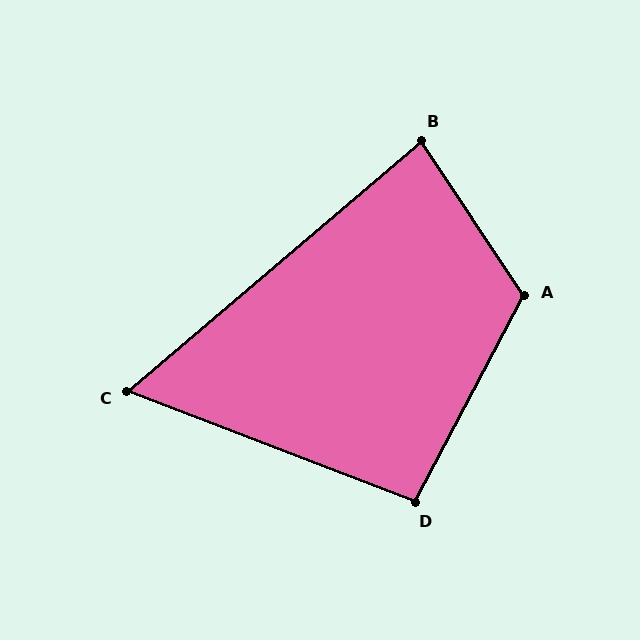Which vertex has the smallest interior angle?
C, at approximately 61 degrees.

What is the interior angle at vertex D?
Approximately 97 degrees (obtuse).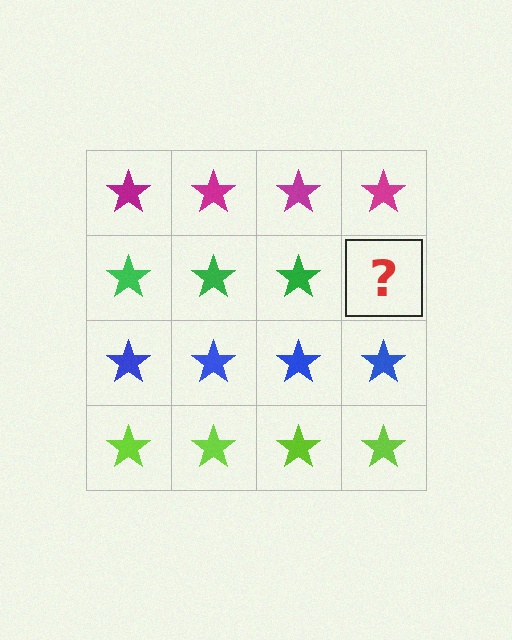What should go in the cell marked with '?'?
The missing cell should contain a green star.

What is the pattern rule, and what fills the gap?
The rule is that each row has a consistent color. The gap should be filled with a green star.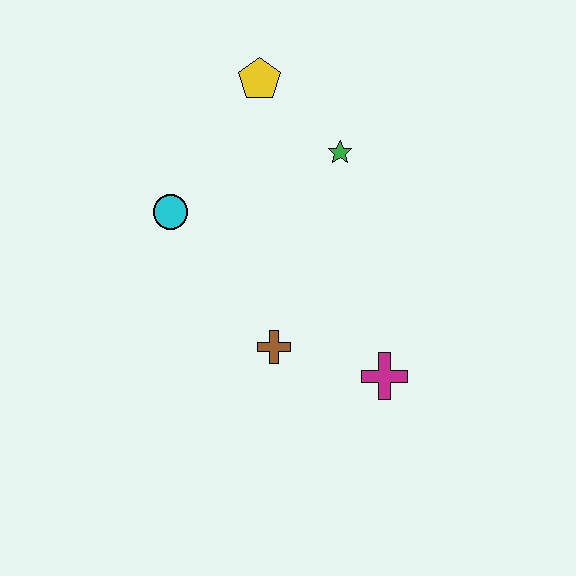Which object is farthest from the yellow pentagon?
The magenta cross is farthest from the yellow pentagon.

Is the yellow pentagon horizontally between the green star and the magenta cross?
No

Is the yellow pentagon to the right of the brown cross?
No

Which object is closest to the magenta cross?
The brown cross is closest to the magenta cross.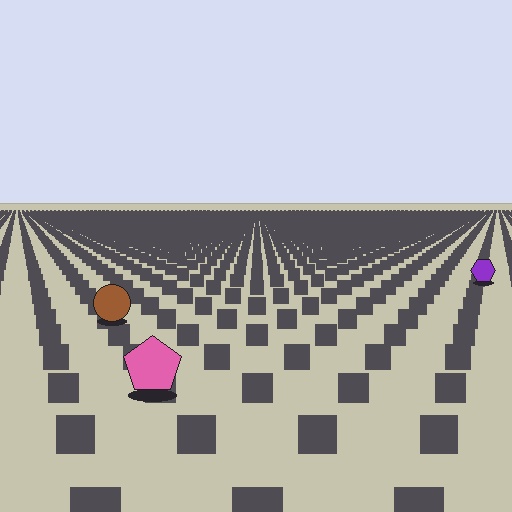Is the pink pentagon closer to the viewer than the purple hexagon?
Yes. The pink pentagon is closer — you can tell from the texture gradient: the ground texture is coarser near it.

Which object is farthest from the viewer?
The purple hexagon is farthest from the viewer. It appears smaller and the ground texture around it is denser.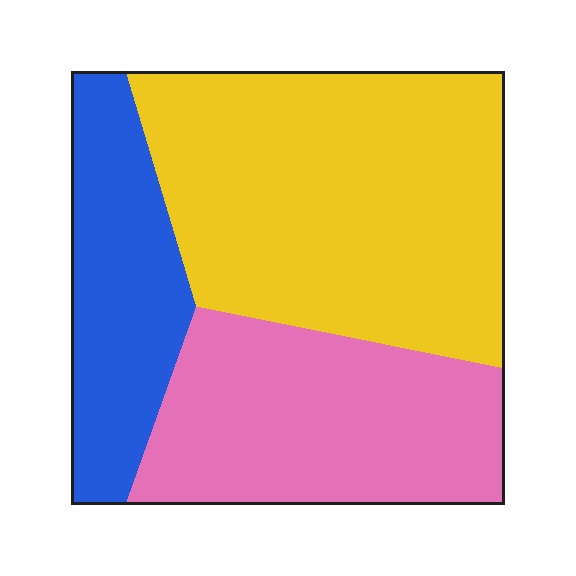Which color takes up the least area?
Blue, at roughly 20%.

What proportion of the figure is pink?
Pink takes up about one third (1/3) of the figure.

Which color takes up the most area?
Yellow, at roughly 50%.